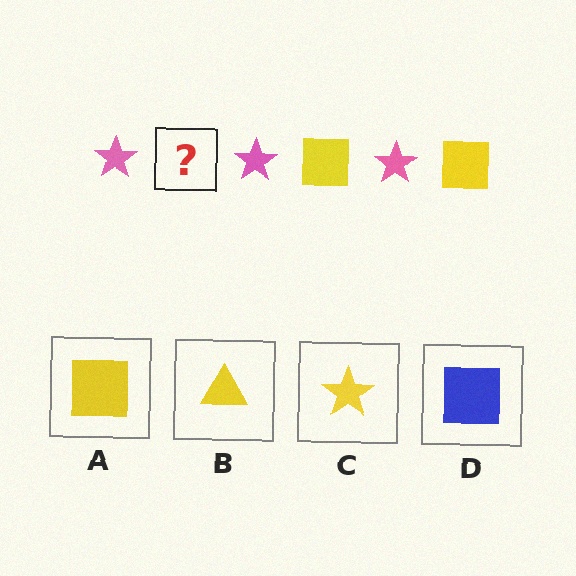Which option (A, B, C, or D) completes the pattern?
A.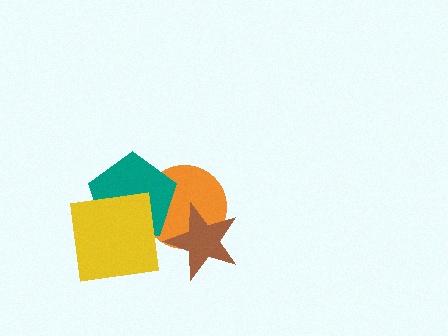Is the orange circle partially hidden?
Yes, it is partially covered by another shape.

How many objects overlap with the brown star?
1 object overlaps with the brown star.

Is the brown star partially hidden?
No, no other shape covers it.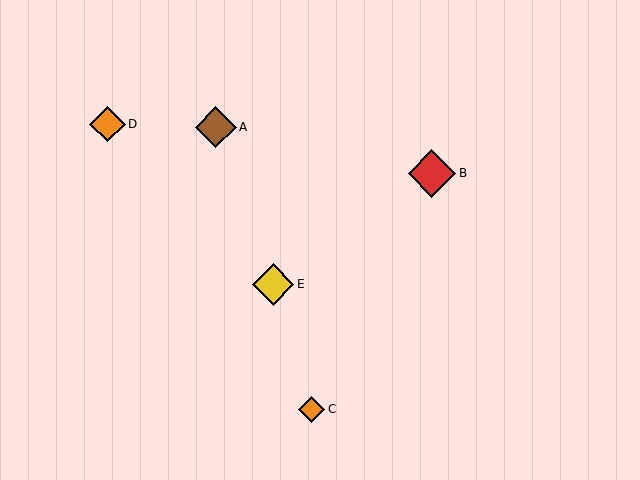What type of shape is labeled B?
Shape B is a red diamond.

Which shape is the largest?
The red diamond (labeled B) is the largest.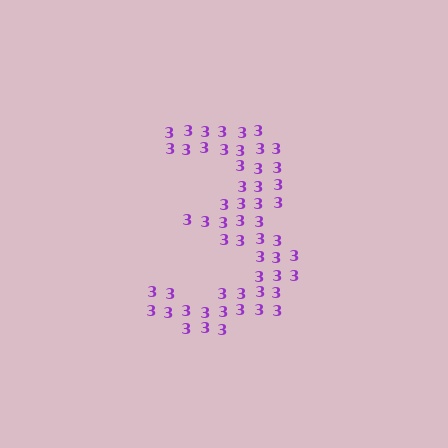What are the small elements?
The small elements are digit 3's.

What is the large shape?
The large shape is the digit 3.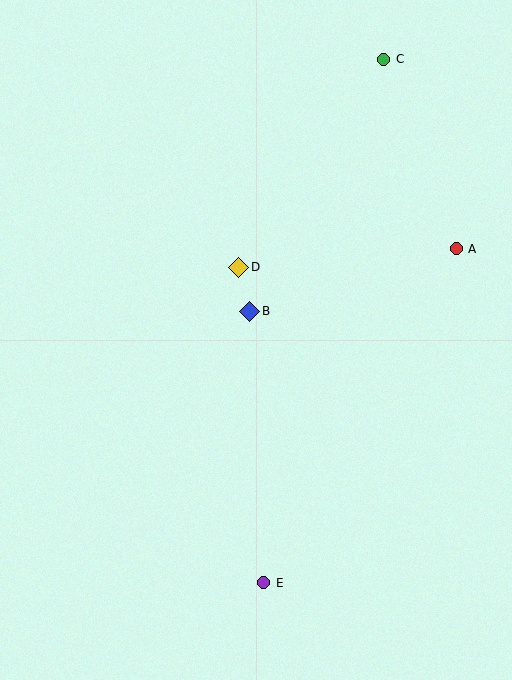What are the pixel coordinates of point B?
Point B is at (250, 311).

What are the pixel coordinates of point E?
Point E is at (264, 583).